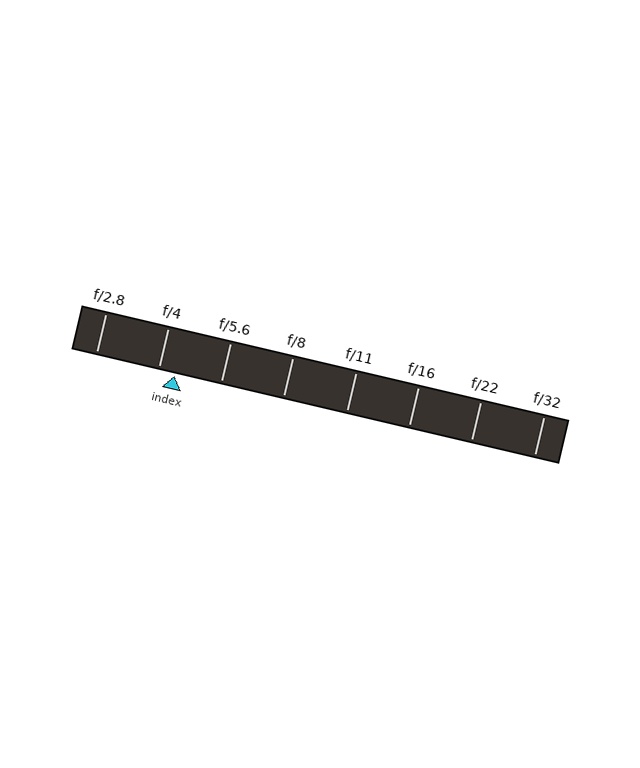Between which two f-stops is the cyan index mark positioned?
The index mark is between f/4 and f/5.6.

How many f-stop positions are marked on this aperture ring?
There are 8 f-stop positions marked.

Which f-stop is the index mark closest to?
The index mark is closest to f/4.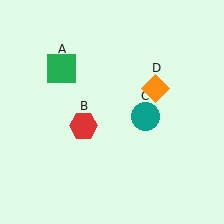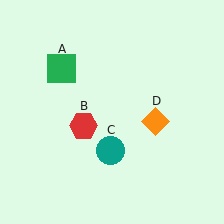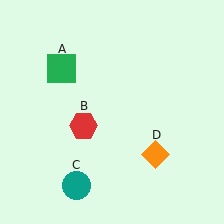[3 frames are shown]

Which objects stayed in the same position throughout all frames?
Green square (object A) and red hexagon (object B) remained stationary.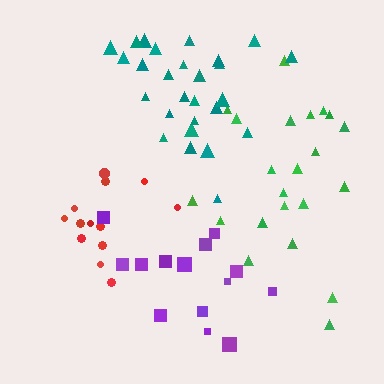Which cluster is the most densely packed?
Red.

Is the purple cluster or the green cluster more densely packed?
Green.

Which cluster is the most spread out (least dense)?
Purple.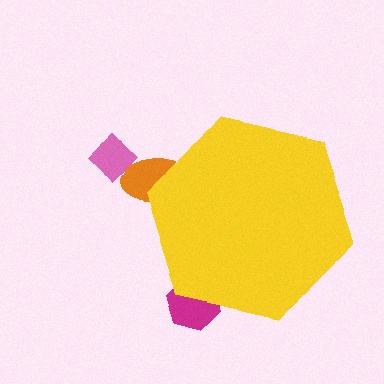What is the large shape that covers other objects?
A yellow hexagon.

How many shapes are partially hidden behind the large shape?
2 shapes are partially hidden.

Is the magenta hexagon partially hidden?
Yes, the magenta hexagon is partially hidden behind the yellow hexagon.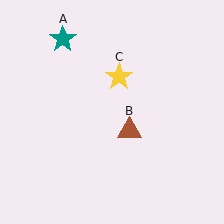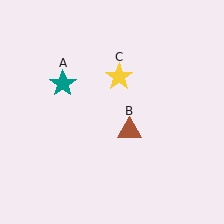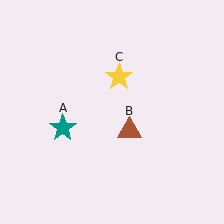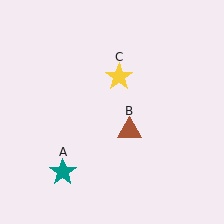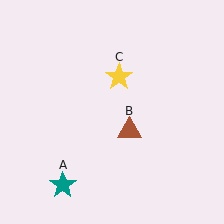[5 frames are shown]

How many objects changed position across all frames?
1 object changed position: teal star (object A).